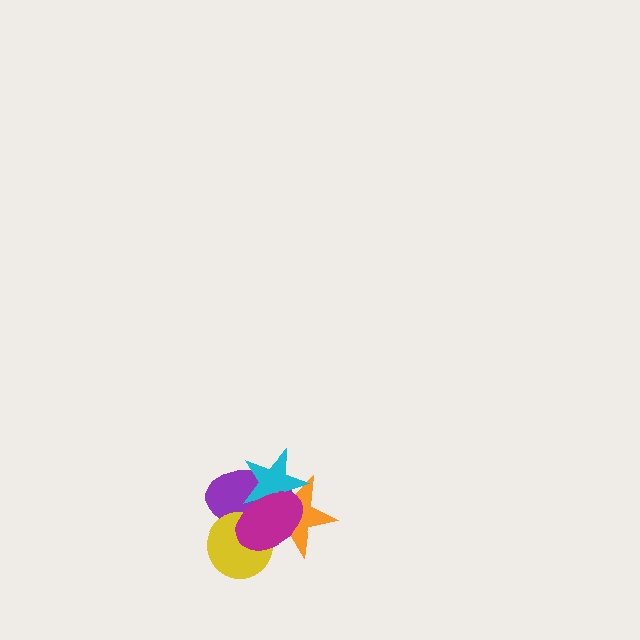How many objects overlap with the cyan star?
3 objects overlap with the cyan star.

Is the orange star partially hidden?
Yes, it is partially covered by another shape.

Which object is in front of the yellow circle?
The magenta ellipse is in front of the yellow circle.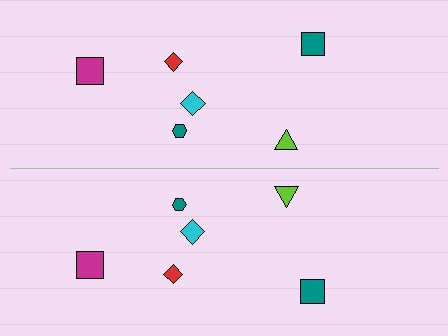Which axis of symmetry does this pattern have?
The pattern has a horizontal axis of symmetry running through the center of the image.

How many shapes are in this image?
There are 12 shapes in this image.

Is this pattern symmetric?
Yes, this pattern has bilateral (reflection) symmetry.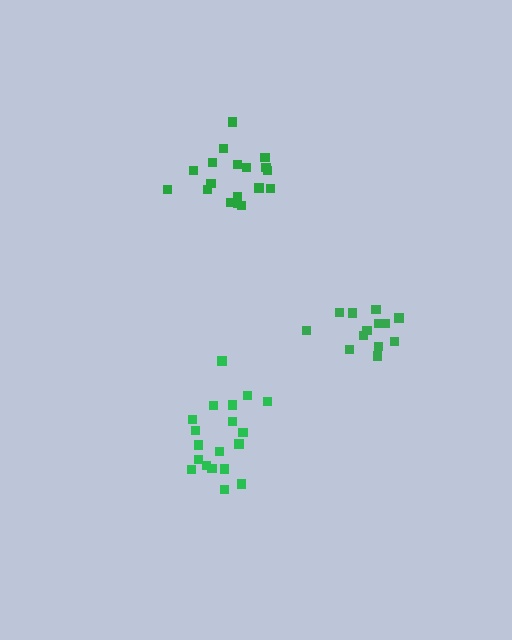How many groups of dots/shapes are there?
There are 3 groups.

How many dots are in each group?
Group 1: 19 dots, Group 2: 18 dots, Group 3: 13 dots (50 total).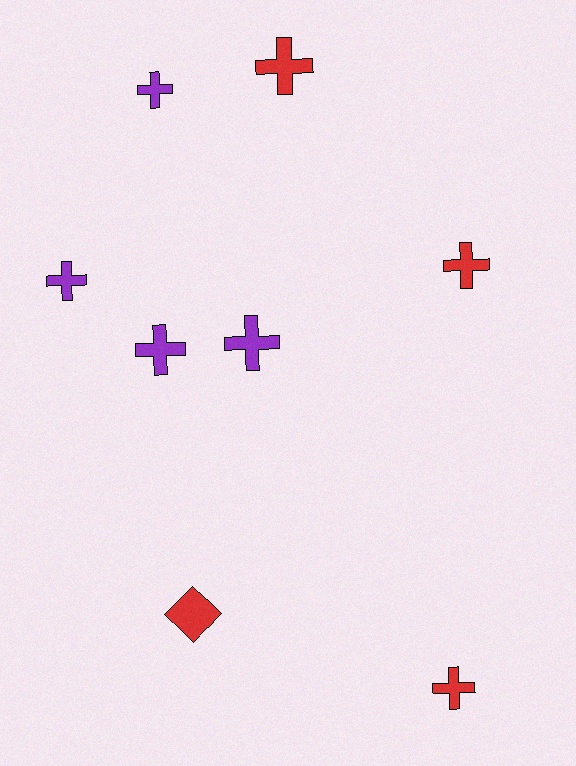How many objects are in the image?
There are 8 objects.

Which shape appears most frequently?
Cross, with 7 objects.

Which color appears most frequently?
Red, with 4 objects.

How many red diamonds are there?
There is 1 red diamond.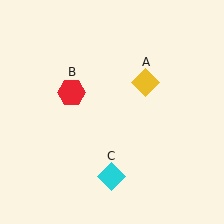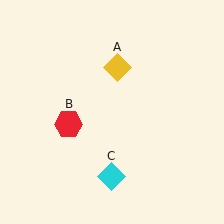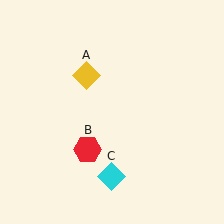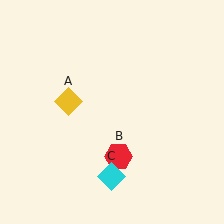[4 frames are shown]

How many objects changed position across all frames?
2 objects changed position: yellow diamond (object A), red hexagon (object B).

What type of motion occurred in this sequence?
The yellow diamond (object A), red hexagon (object B) rotated counterclockwise around the center of the scene.